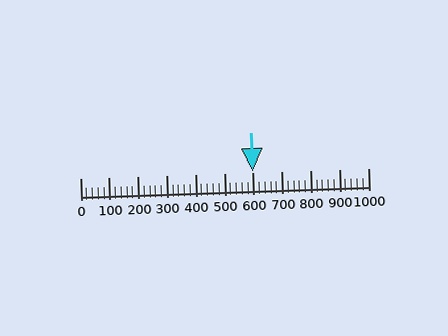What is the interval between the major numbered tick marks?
The major tick marks are spaced 100 units apart.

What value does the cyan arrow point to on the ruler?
The cyan arrow points to approximately 600.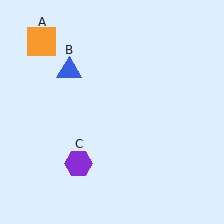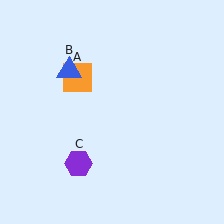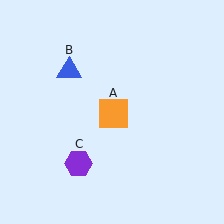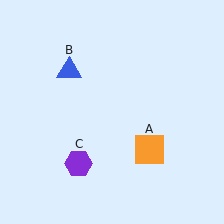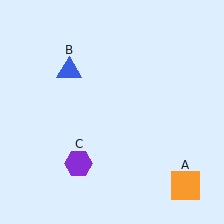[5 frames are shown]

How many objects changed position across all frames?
1 object changed position: orange square (object A).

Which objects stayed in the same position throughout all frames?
Blue triangle (object B) and purple hexagon (object C) remained stationary.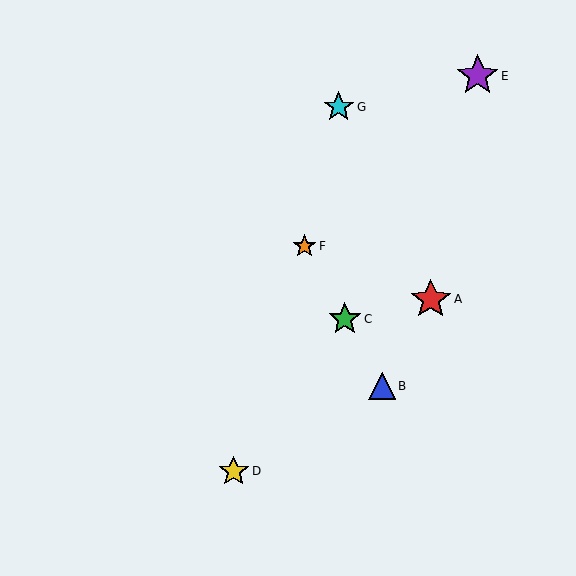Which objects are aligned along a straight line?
Objects B, C, F are aligned along a straight line.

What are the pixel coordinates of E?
Object E is at (478, 76).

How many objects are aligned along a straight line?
3 objects (B, C, F) are aligned along a straight line.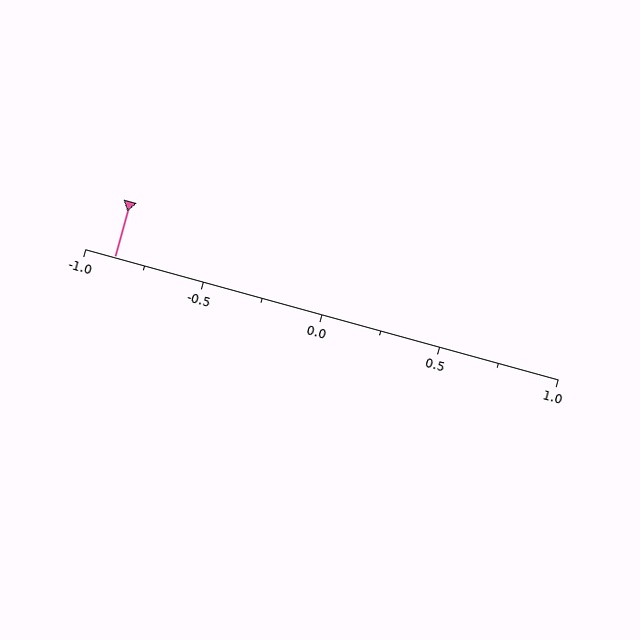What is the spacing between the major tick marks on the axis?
The major ticks are spaced 0.5 apart.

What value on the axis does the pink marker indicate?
The marker indicates approximately -0.88.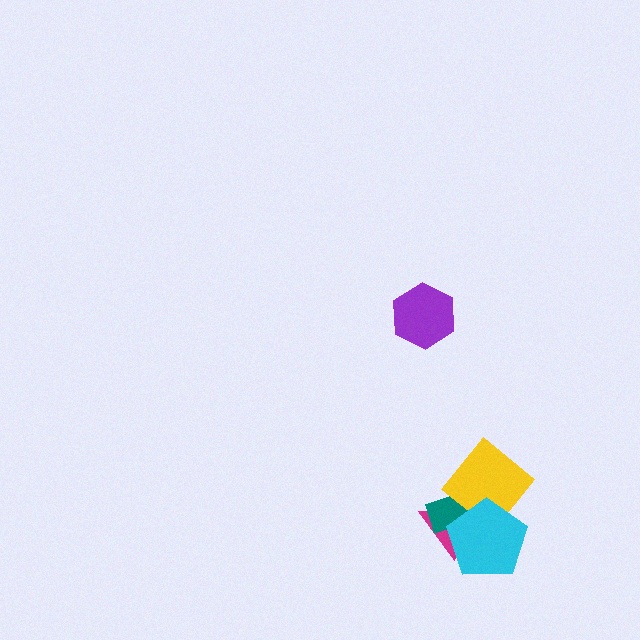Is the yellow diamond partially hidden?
Yes, it is partially covered by another shape.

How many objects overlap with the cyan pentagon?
3 objects overlap with the cyan pentagon.